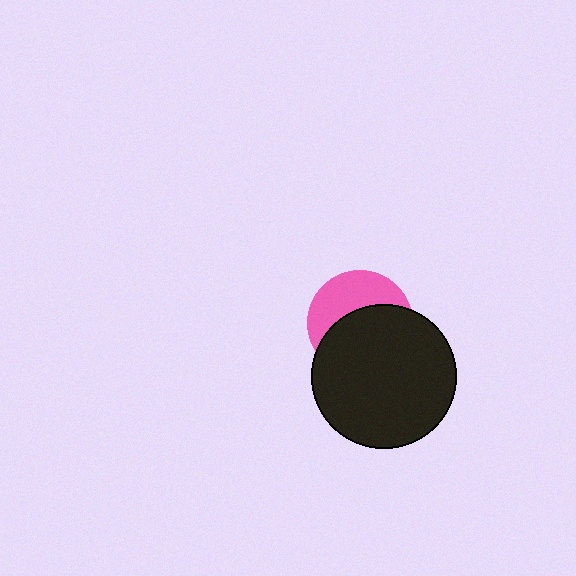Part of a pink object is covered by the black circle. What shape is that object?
It is a circle.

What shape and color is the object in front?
The object in front is a black circle.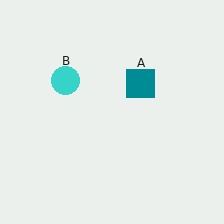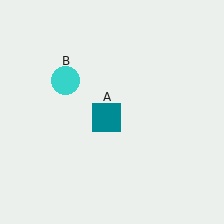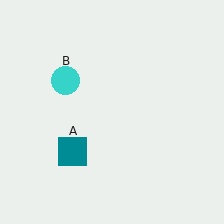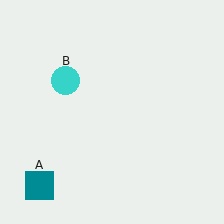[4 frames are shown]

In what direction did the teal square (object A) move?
The teal square (object A) moved down and to the left.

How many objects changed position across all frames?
1 object changed position: teal square (object A).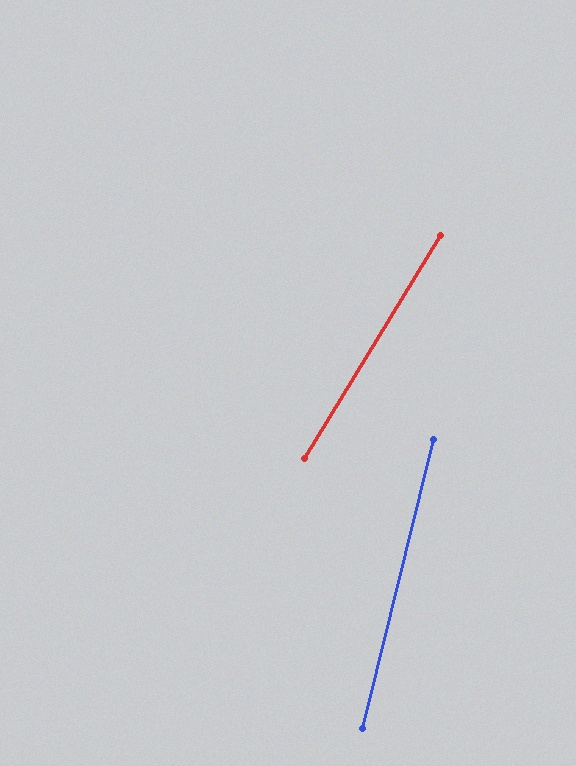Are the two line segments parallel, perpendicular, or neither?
Neither parallel nor perpendicular — they differ by about 18°.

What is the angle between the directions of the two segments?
Approximately 18 degrees.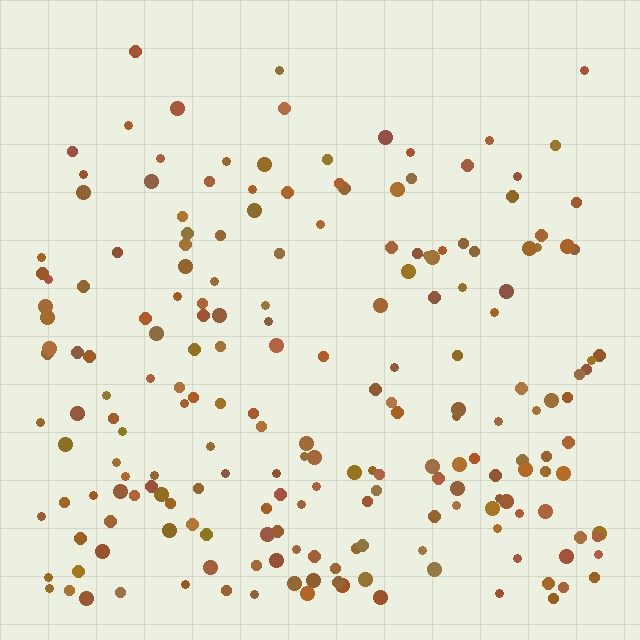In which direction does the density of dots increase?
From top to bottom, with the bottom side densest.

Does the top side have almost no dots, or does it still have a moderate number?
Still a moderate number, just noticeably fewer than the bottom.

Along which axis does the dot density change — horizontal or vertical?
Vertical.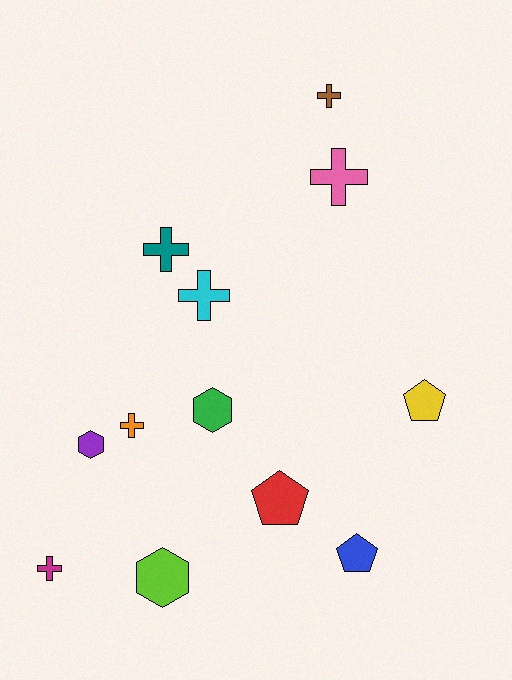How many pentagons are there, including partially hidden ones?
There are 3 pentagons.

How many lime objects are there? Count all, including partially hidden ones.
There is 1 lime object.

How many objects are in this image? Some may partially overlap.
There are 12 objects.